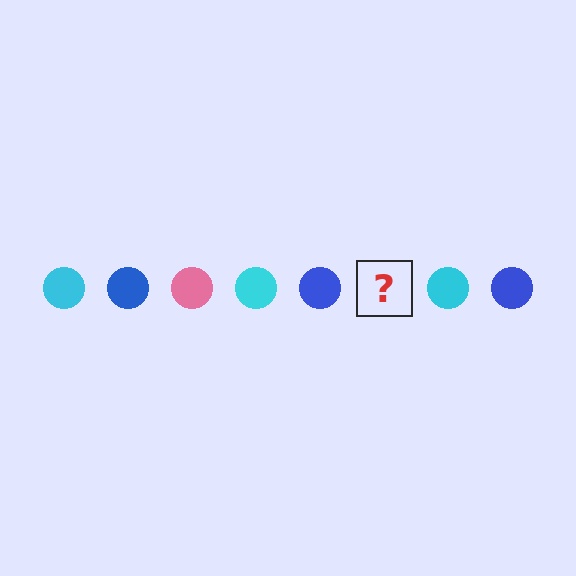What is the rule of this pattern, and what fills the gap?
The rule is that the pattern cycles through cyan, blue, pink circles. The gap should be filled with a pink circle.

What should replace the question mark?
The question mark should be replaced with a pink circle.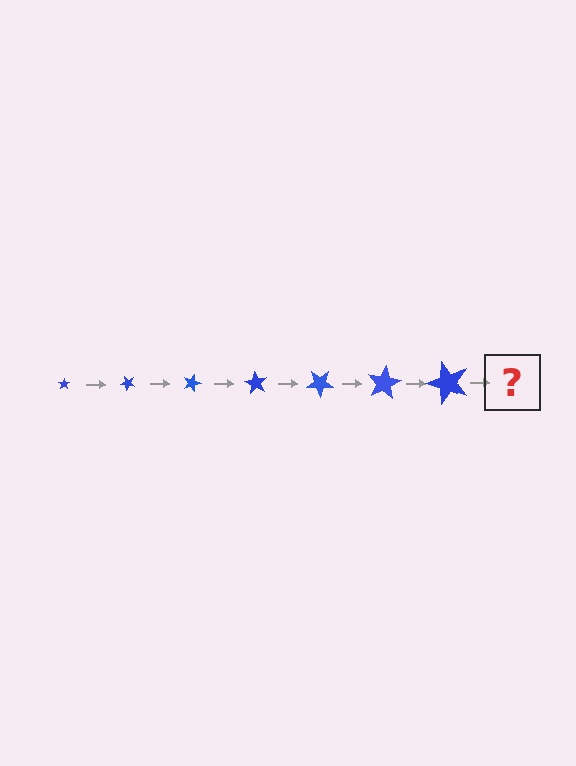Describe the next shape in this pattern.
It should be a star, larger than the previous one and rotated 315 degrees from the start.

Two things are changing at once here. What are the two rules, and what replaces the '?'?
The two rules are that the star grows larger each step and it rotates 45 degrees each step. The '?' should be a star, larger than the previous one and rotated 315 degrees from the start.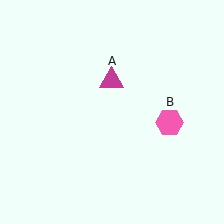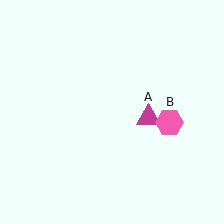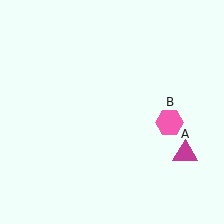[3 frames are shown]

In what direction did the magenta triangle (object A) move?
The magenta triangle (object A) moved down and to the right.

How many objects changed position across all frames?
1 object changed position: magenta triangle (object A).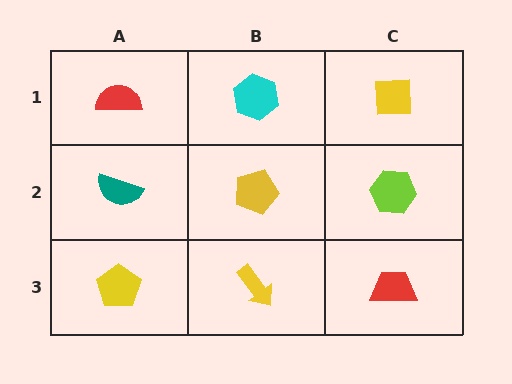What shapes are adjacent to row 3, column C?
A lime hexagon (row 2, column C), a yellow arrow (row 3, column B).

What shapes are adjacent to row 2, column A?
A red semicircle (row 1, column A), a yellow pentagon (row 3, column A), a yellow pentagon (row 2, column B).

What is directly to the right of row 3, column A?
A yellow arrow.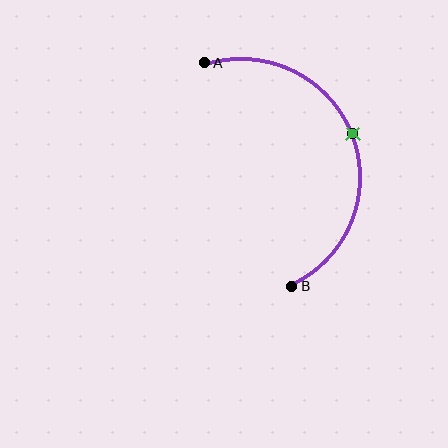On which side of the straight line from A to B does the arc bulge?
The arc bulges to the right of the straight line connecting A and B.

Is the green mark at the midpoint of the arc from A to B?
Yes. The green mark lies on the arc at equal arc-length from both A and B — it is the arc midpoint.